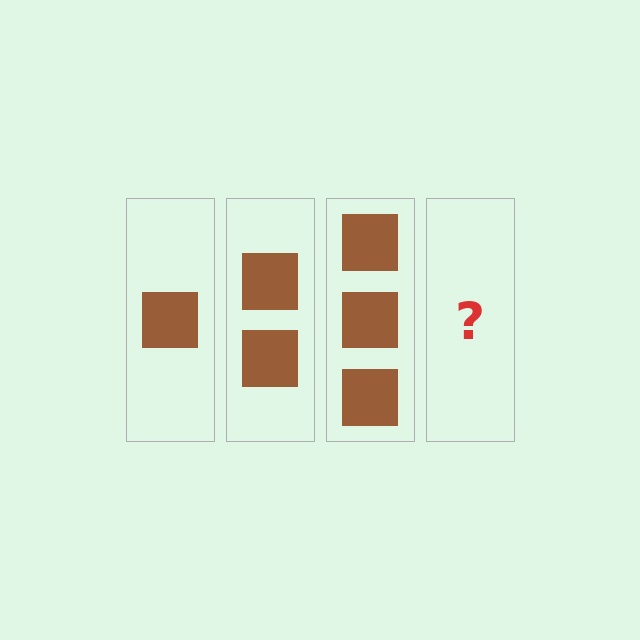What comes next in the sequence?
The next element should be 4 squares.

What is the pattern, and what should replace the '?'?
The pattern is that each step adds one more square. The '?' should be 4 squares.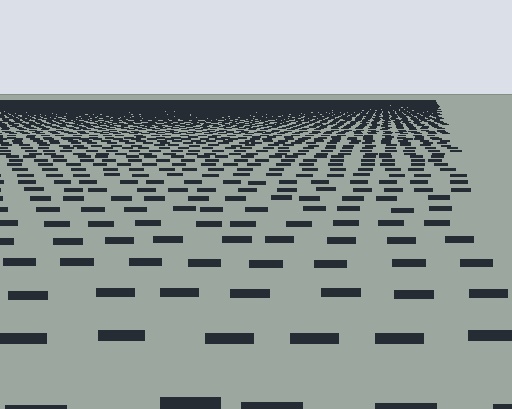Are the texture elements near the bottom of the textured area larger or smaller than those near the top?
Larger. Near the bottom, elements are closer to the viewer and appear at a bigger on-screen size.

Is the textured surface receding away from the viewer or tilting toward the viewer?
The surface is receding away from the viewer. Texture elements get smaller and denser toward the top.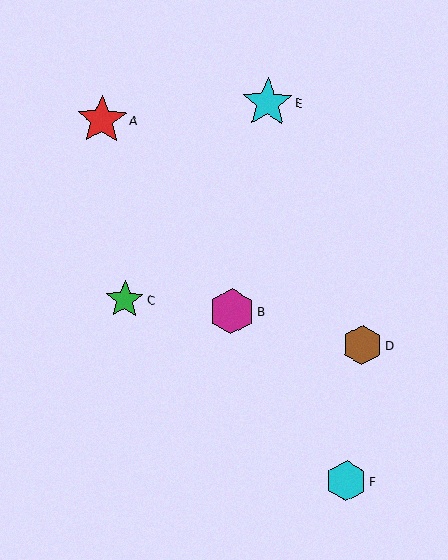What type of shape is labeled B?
Shape B is a magenta hexagon.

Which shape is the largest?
The cyan star (labeled E) is the largest.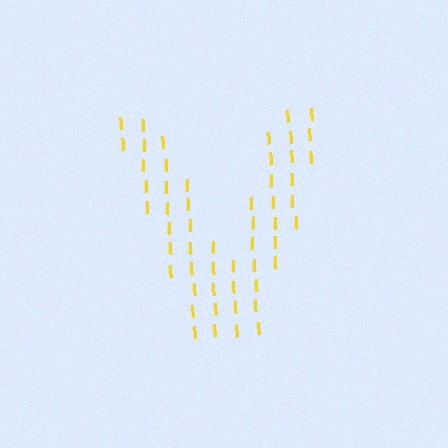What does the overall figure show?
The overall figure shows the letter V.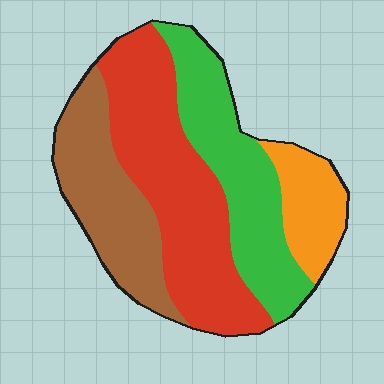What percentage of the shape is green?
Green covers roughly 25% of the shape.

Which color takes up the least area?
Orange, at roughly 10%.